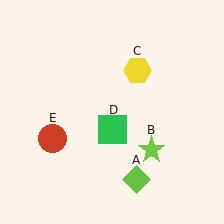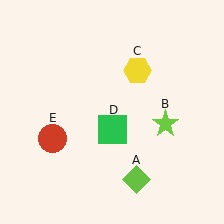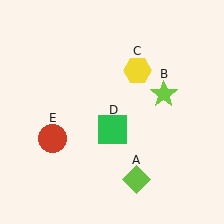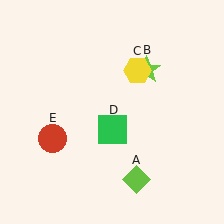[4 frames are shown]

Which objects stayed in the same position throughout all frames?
Lime diamond (object A) and yellow hexagon (object C) and green square (object D) and red circle (object E) remained stationary.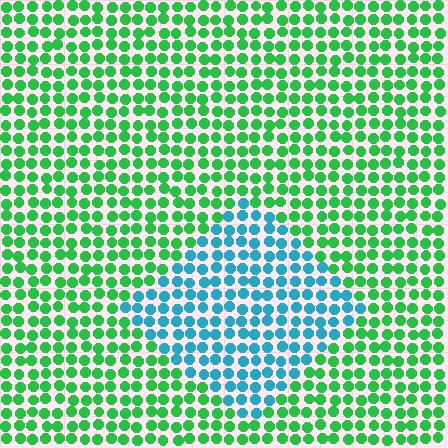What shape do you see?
I see a diamond.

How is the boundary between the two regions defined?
The boundary is defined purely by a slight shift in hue (about 58 degrees). Spacing, size, and orientation are identical on both sides.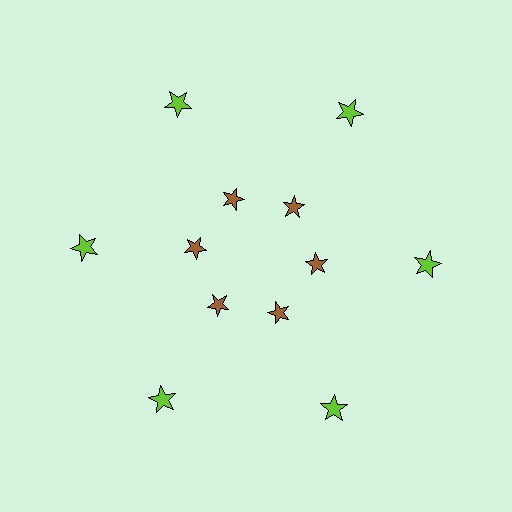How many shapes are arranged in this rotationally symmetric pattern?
There are 12 shapes, arranged in 6 groups of 2.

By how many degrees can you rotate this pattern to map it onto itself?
The pattern maps onto itself every 60 degrees of rotation.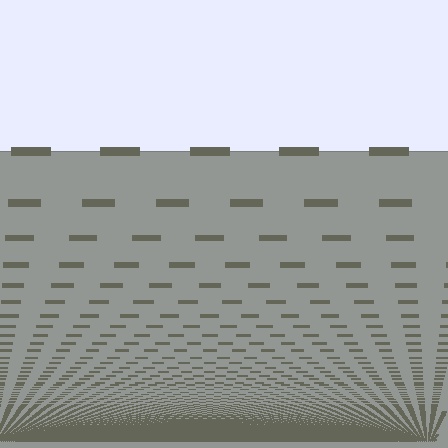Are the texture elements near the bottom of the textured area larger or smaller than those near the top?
Smaller. The gradient is inverted — elements near the bottom are smaller and denser.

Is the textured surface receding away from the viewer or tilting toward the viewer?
The surface appears to tilt toward the viewer. Texture elements get larger and sparser toward the top.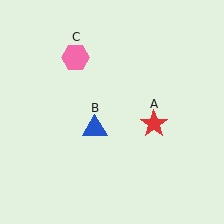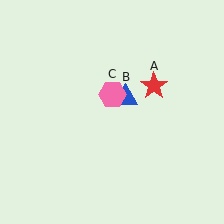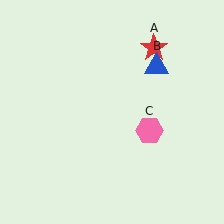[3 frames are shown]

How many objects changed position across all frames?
3 objects changed position: red star (object A), blue triangle (object B), pink hexagon (object C).